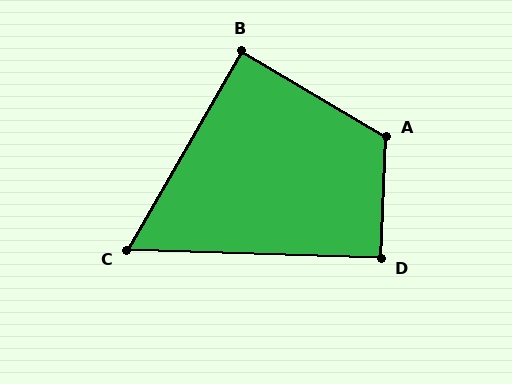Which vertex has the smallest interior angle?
C, at approximately 62 degrees.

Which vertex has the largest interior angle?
A, at approximately 118 degrees.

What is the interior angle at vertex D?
Approximately 91 degrees (approximately right).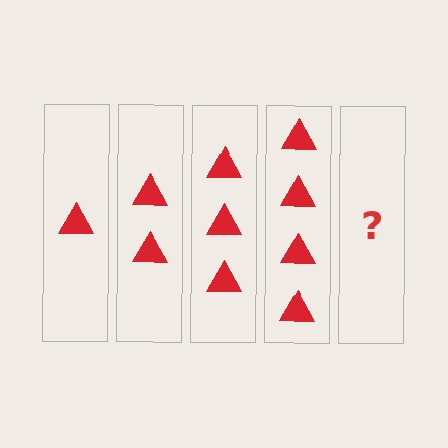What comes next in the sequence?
The next element should be 5 triangles.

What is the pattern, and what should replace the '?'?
The pattern is that each step adds one more triangle. The '?' should be 5 triangles.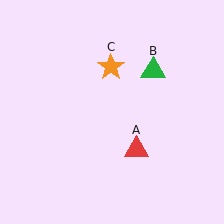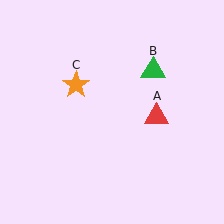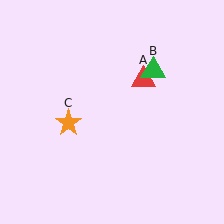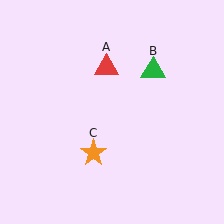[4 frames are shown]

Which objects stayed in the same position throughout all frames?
Green triangle (object B) remained stationary.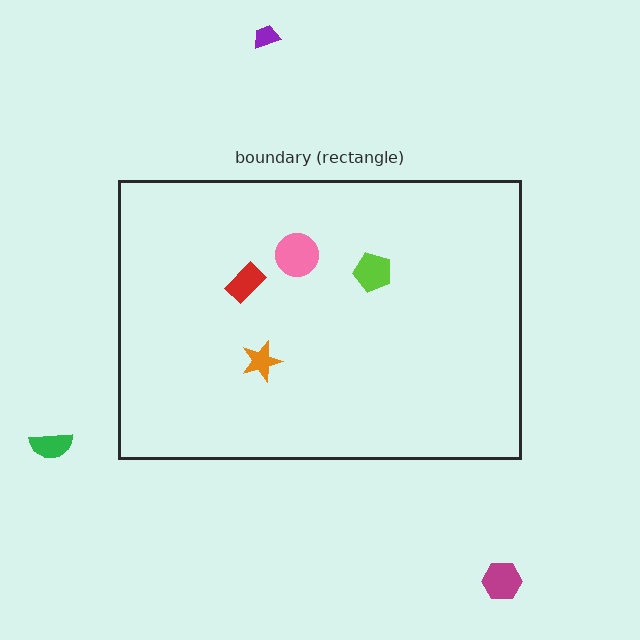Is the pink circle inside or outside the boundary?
Inside.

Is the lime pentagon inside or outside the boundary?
Inside.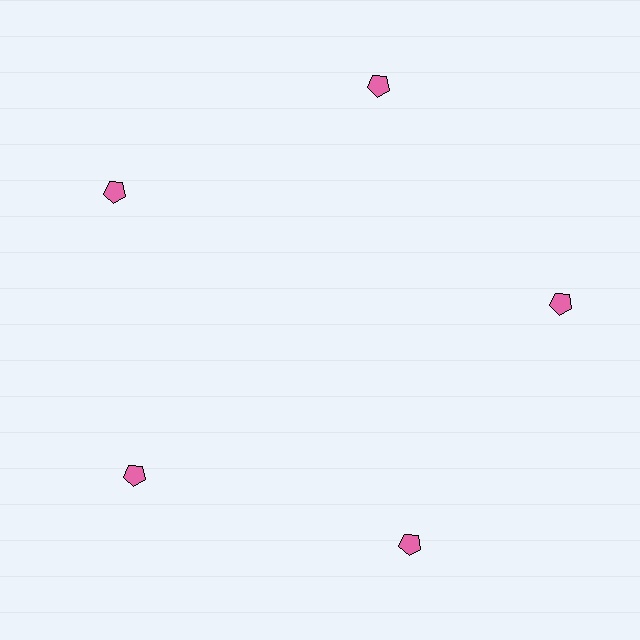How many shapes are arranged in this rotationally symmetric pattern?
There are 5 shapes, arranged in 5 groups of 1.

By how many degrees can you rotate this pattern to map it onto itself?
The pattern maps onto itself every 72 degrees of rotation.